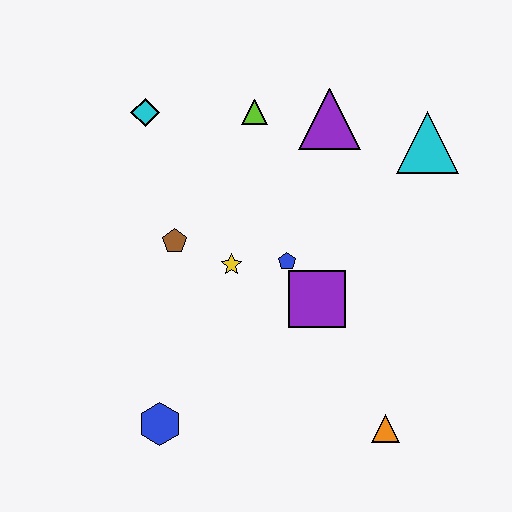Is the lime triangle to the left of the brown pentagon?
No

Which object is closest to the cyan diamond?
The lime triangle is closest to the cyan diamond.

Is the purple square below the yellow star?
Yes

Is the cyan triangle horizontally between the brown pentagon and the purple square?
No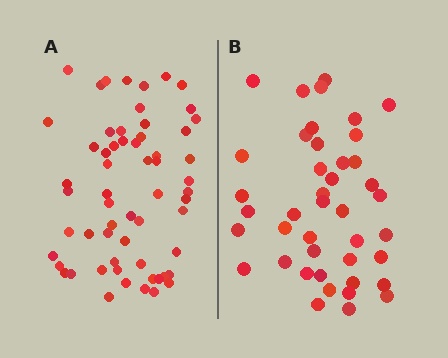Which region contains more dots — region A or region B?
Region A (the left region) has more dots.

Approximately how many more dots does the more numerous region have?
Region A has approximately 20 more dots than region B.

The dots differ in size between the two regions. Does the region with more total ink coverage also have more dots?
No. Region B has more total ink coverage because its dots are larger, but region A actually contains more individual dots. Total area can be misleading — the number of items is what matters here.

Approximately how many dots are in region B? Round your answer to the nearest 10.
About 40 dots. (The exact count is 42, which rounds to 40.)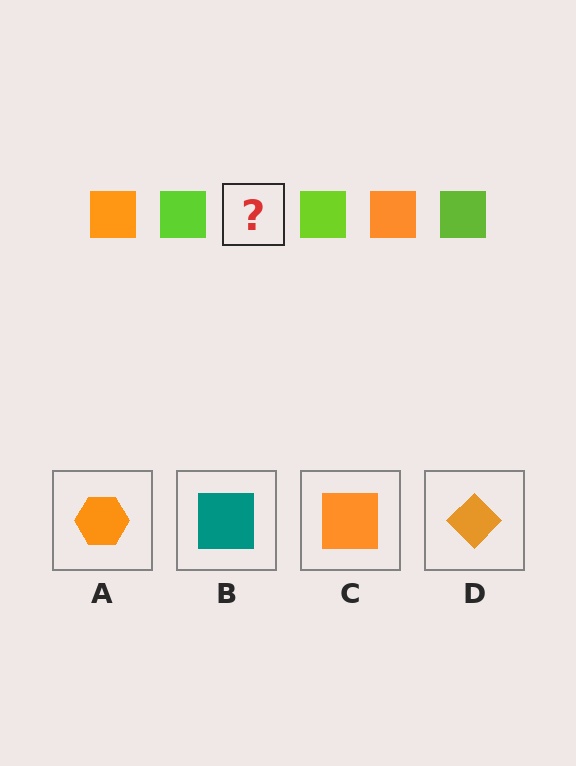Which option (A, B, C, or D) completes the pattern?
C.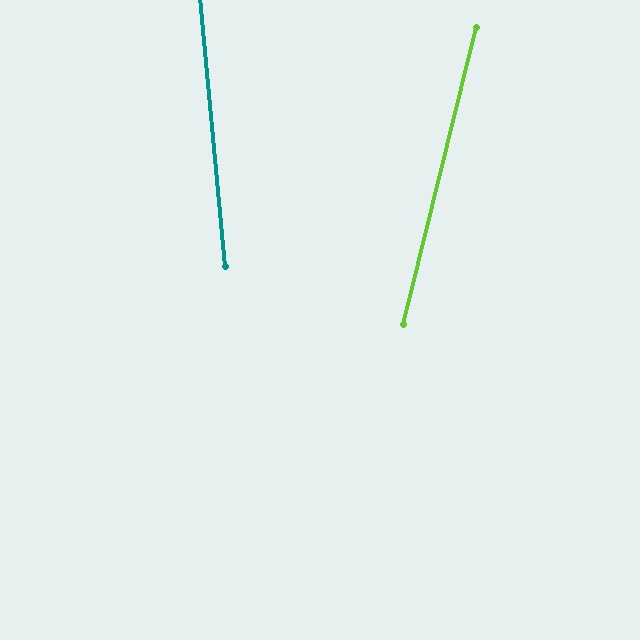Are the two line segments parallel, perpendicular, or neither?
Neither parallel nor perpendicular — they differ by about 19°.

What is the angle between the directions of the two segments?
Approximately 19 degrees.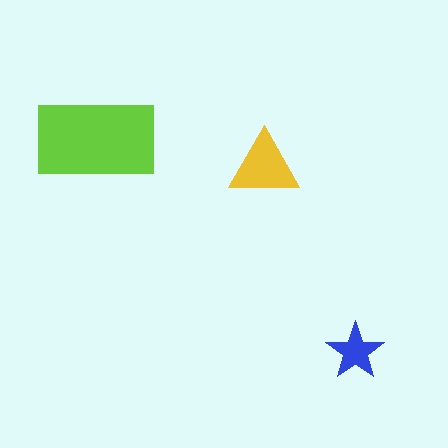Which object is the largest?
The lime rectangle.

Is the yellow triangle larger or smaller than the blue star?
Larger.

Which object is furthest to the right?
The blue star is rightmost.